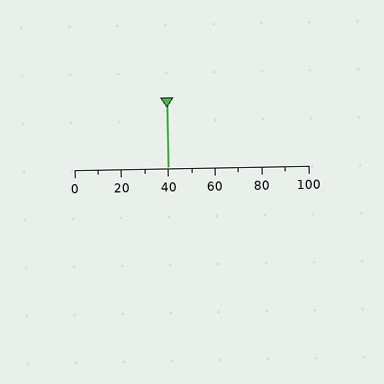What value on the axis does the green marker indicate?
The marker indicates approximately 40.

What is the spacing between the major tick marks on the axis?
The major ticks are spaced 20 apart.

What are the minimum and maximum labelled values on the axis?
The axis runs from 0 to 100.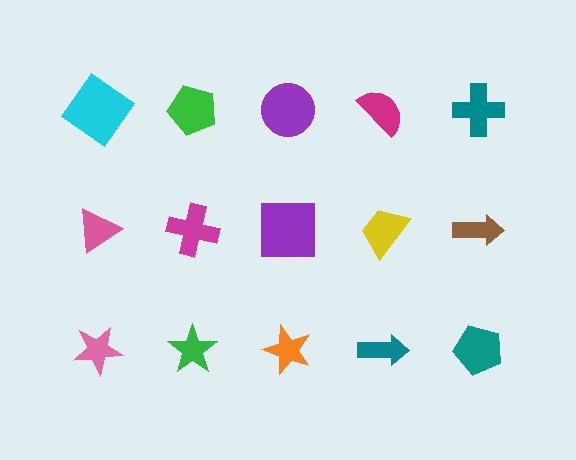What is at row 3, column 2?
A green star.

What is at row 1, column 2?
A green pentagon.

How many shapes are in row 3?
5 shapes.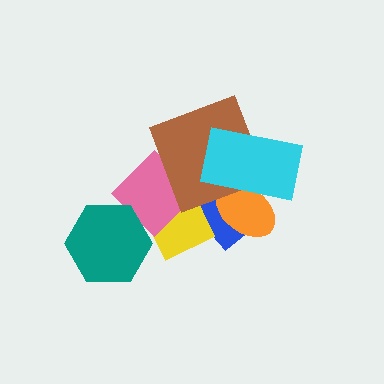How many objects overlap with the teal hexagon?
1 object overlaps with the teal hexagon.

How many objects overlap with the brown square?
5 objects overlap with the brown square.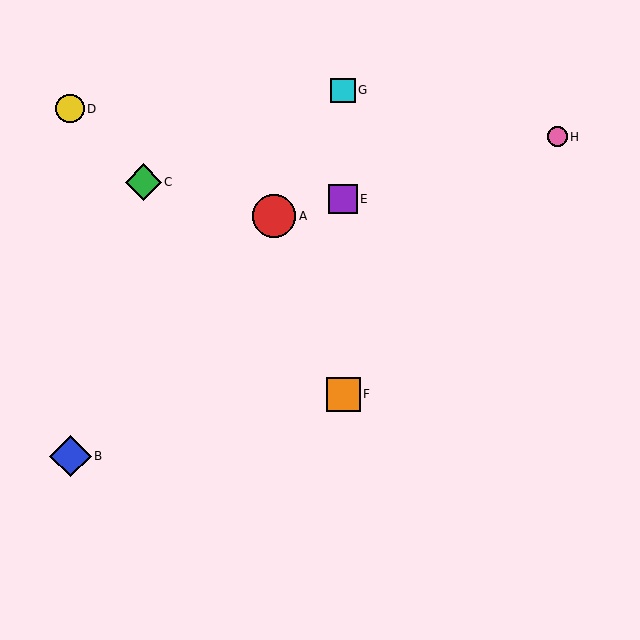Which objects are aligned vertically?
Objects E, F, G are aligned vertically.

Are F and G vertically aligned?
Yes, both are at x≈343.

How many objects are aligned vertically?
3 objects (E, F, G) are aligned vertically.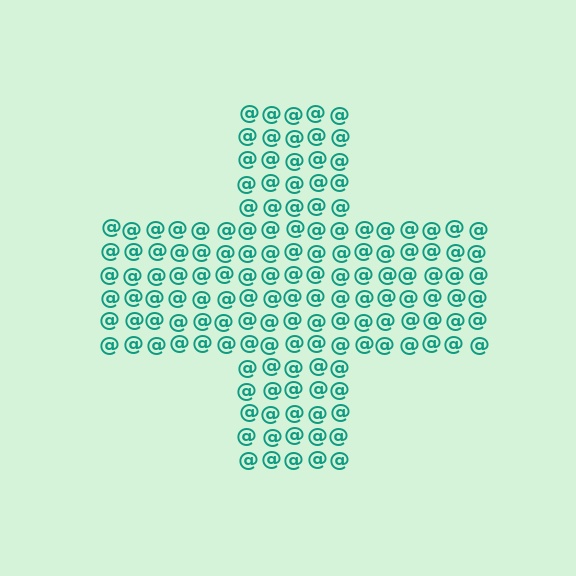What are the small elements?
The small elements are at signs.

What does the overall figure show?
The overall figure shows a cross.